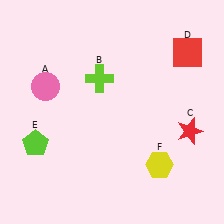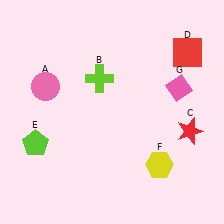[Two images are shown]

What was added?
A pink diamond (G) was added in Image 2.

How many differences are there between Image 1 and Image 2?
There is 1 difference between the two images.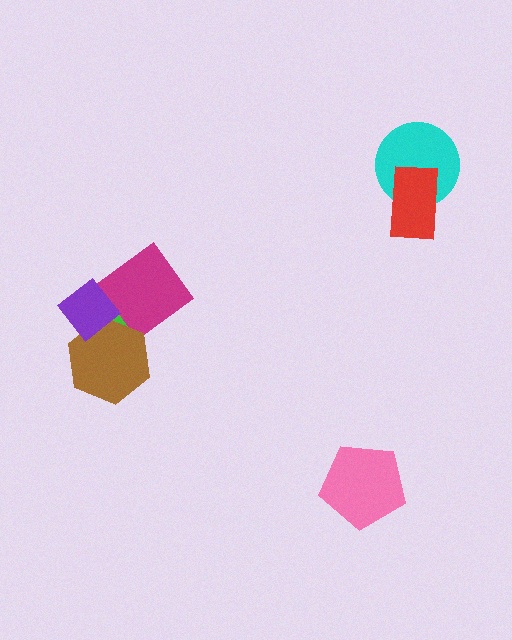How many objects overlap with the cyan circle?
1 object overlaps with the cyan circle.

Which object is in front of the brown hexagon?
The purple diamond is in front of the brown hexagon.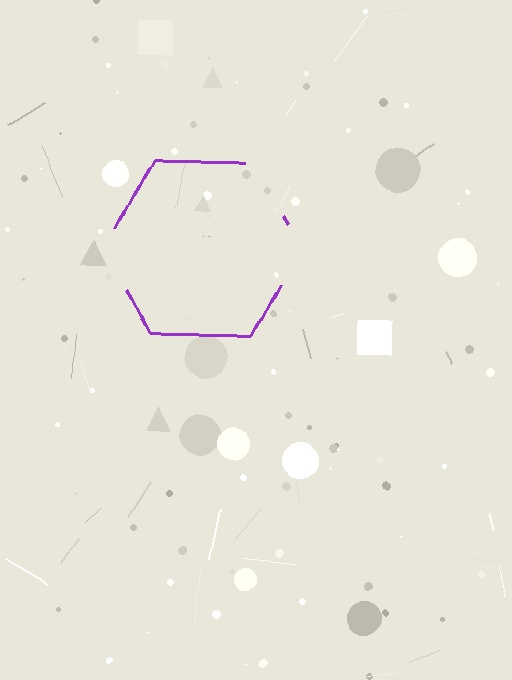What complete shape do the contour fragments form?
The contour fragments form a hexagon.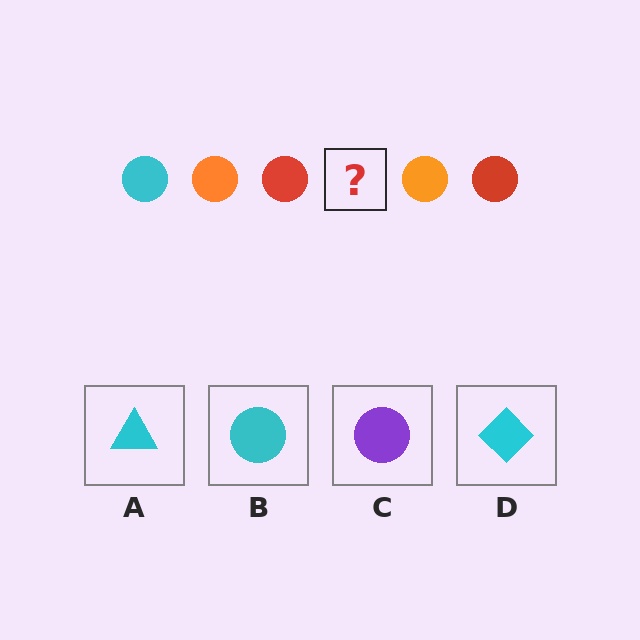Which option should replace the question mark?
Option B.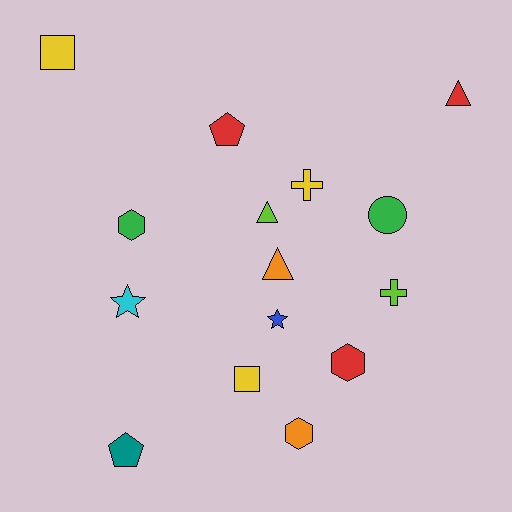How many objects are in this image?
There are 15 objects.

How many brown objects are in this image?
There are no brown objects.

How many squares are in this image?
There are 2 squares.